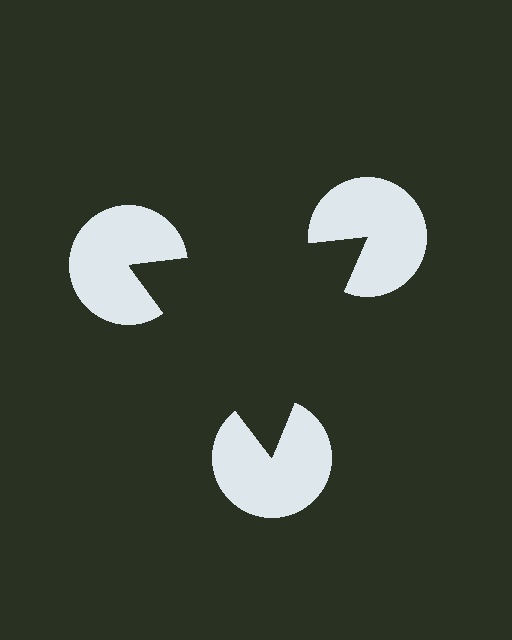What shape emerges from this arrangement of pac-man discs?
An illusory triangle — its edges are inferred from the aligned wedge cuts in the pac-man discs, not physically drawn.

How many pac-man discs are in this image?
There are 3 — one at each vertex of the illusory triangle.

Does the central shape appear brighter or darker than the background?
It typically appears slightly darker than the background, even though no actual brightness change is drawn.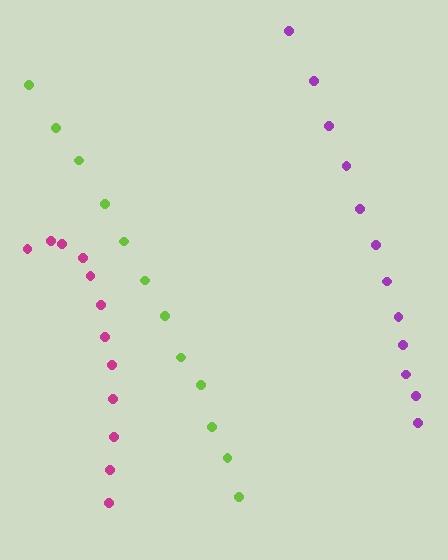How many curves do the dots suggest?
There are 3 distinct paths.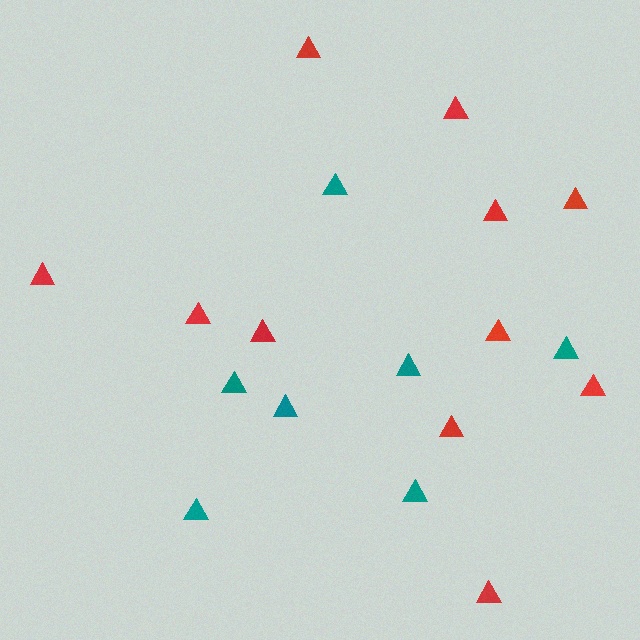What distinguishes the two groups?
There are 2 groups: one group of teal triangles (7) and one group of red triangles (11).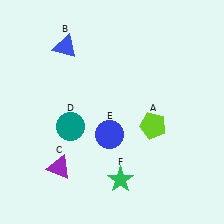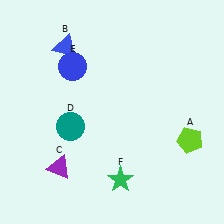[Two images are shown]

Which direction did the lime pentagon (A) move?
The lime pentagon (A) moved right.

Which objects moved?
The objects that moved are: the lime pentagon (A), the blue circle (E).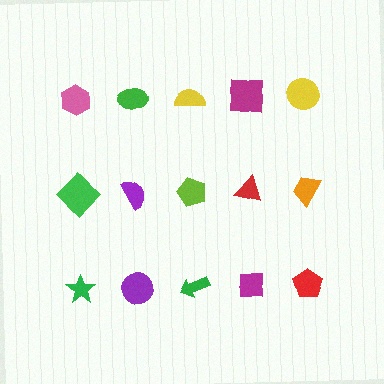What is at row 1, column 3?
A yellow semicircle.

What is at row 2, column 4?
A red triangle.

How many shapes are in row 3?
5 shapes.